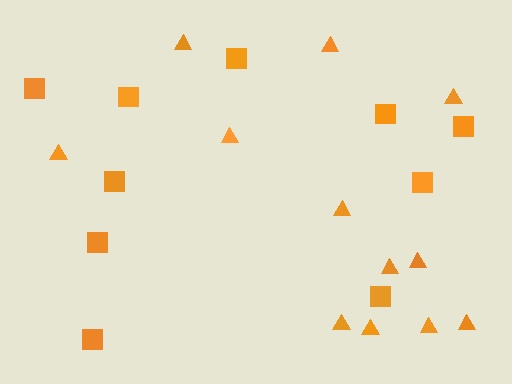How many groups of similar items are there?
There are 2 groups: one group of squares (10) and one group of triangles (12).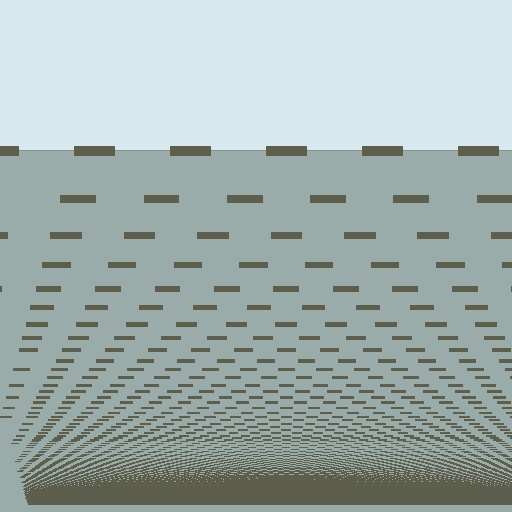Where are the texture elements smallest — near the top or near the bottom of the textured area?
Near the bottom.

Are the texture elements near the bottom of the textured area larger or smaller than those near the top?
Smaller. The gradient is inverted — elements near the bottom are smaller and denser.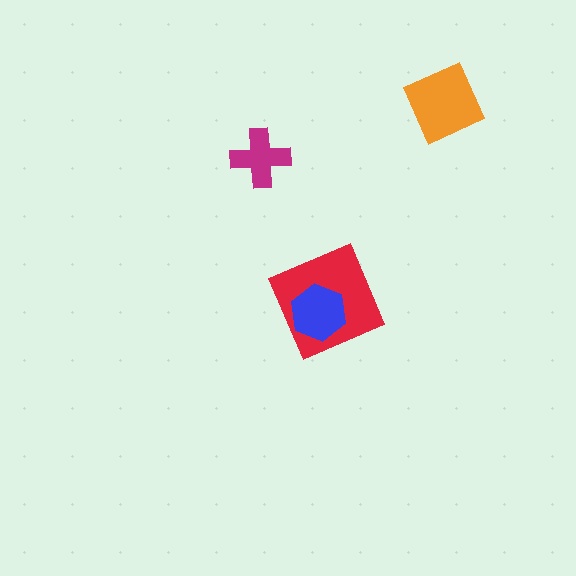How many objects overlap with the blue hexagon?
1 object overlaps with the blue hexagon.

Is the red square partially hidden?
Yes, it is partially covered by another shape.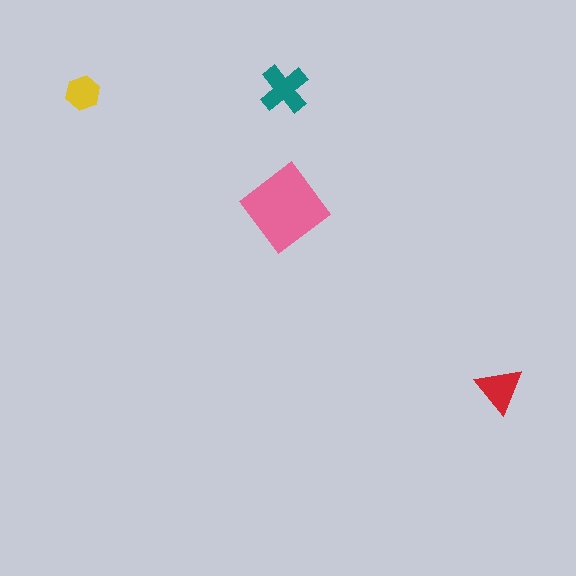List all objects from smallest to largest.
The yellow hexagon, the red triangle, the teal cross, the pink diamond.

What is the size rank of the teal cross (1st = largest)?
2nd.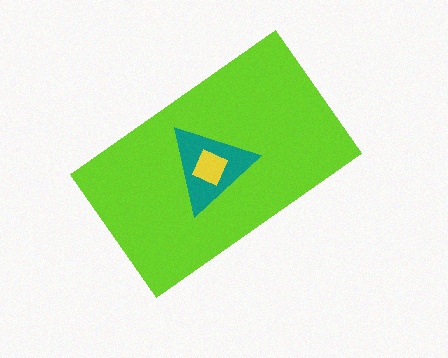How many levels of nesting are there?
3.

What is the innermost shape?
The yellow diamond.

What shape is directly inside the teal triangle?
The yellow diamond.